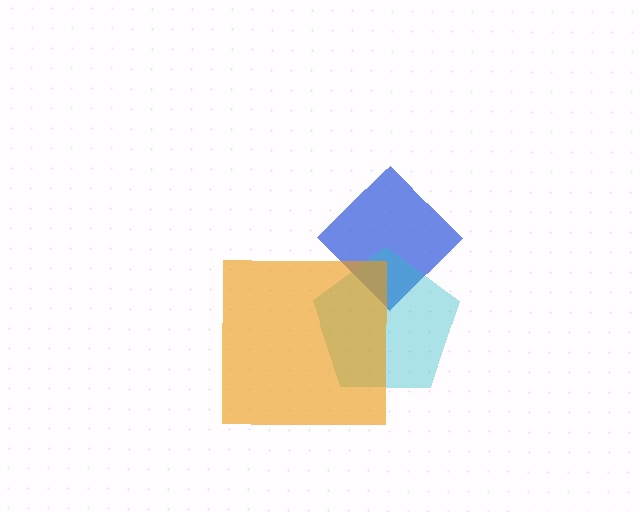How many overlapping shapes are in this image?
There are 3 overlapping shapes in the image.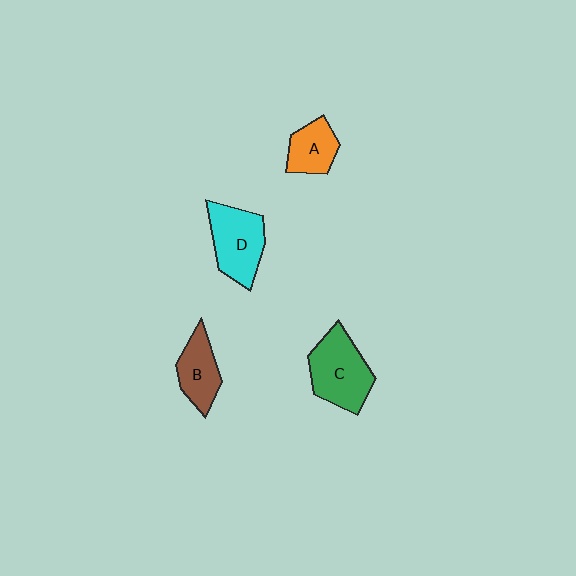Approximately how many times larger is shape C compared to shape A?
Approximately 1.7 times.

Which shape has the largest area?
Shape C (green).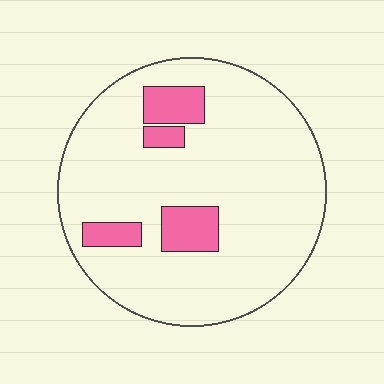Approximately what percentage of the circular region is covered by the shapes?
Approximately 15%.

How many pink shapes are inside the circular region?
4.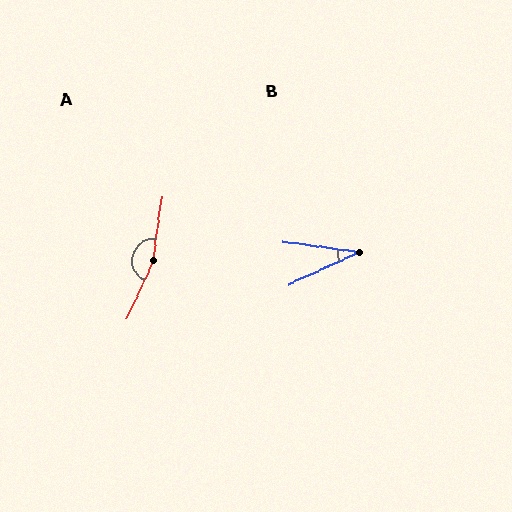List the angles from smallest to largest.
B (32°), A (163°).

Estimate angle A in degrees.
Approximately 163 degrees.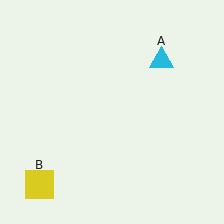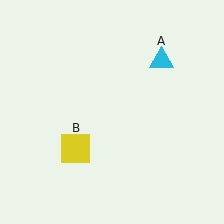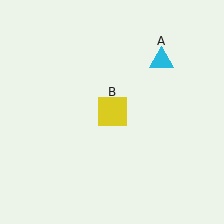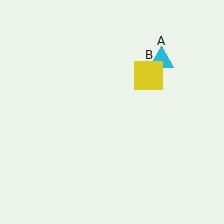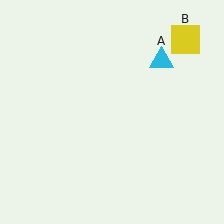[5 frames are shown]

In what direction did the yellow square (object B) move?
The yellow square (object B) moved up and to the right.